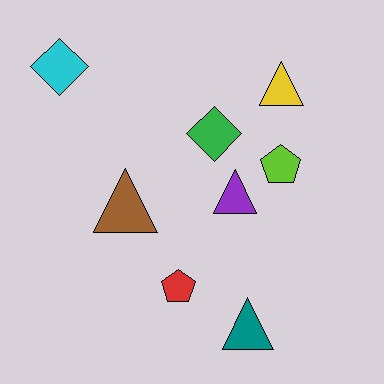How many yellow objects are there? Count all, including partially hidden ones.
There is 1 yellow object.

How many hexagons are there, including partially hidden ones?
There are no hexagons.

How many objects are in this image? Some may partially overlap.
There are 8 objects.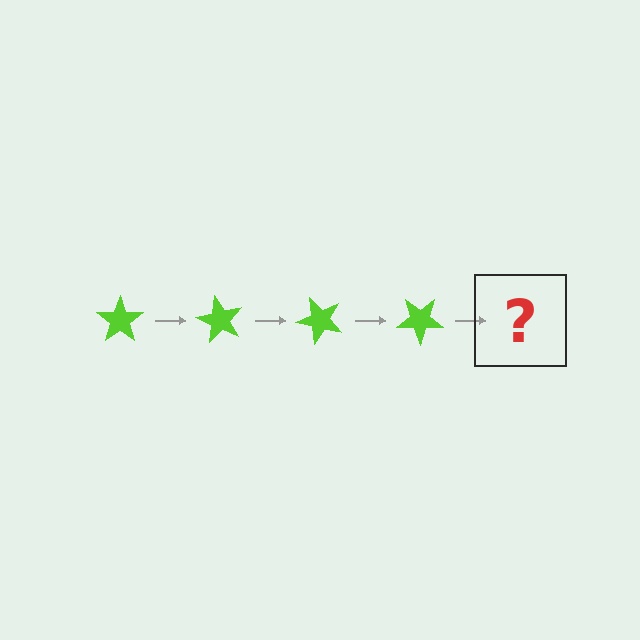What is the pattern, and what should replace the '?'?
The pattern is that the star rotates 60 degrees each step. The '?' should be a lime star rotated 240 degrees.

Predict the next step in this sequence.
The next step is a lime star rotated 240 degrees.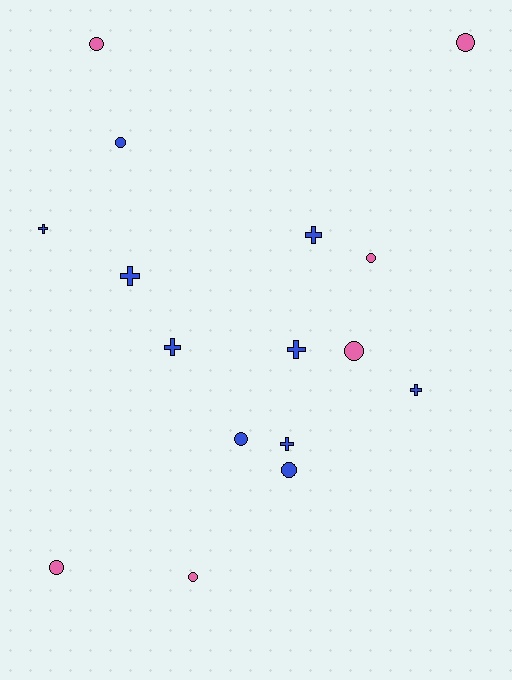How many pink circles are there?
There are 6 pink circles.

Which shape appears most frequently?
Circle, with 9 objects.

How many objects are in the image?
There are 16 objects.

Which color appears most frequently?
Blue, with 10 objects.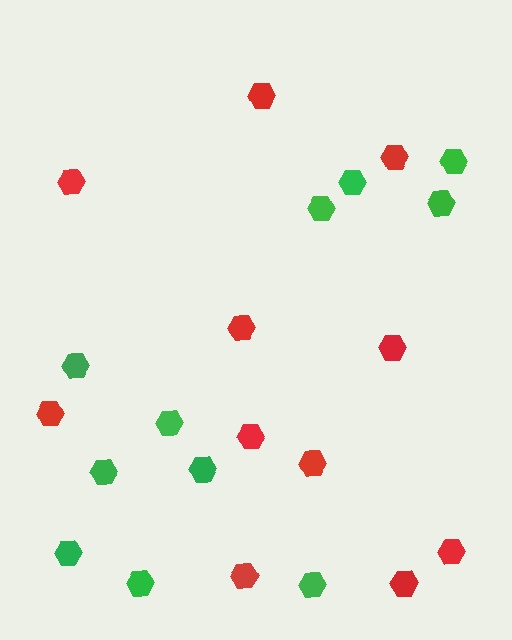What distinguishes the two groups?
There are 2 groups: one group of green hexagons (11) and one group of red hexagons (11).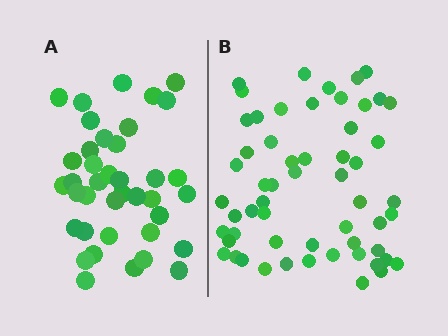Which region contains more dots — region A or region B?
Region B (the right region) has more dots.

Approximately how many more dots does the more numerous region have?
Region B has approximately 20 more dots than region A.